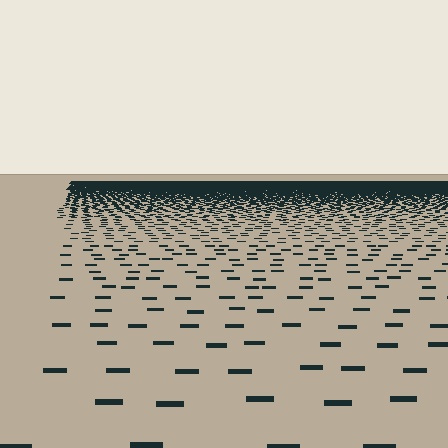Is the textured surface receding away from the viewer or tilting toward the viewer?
The surface is receding away from the viewer. Texture elements get smaller and denser toward the top.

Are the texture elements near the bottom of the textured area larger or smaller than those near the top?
Larger. Near the bottom, elements are closer to the viewer and appear at a bigger on-screen size.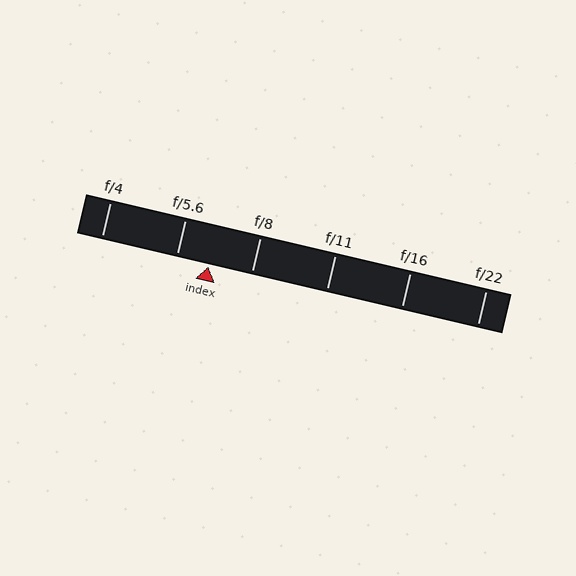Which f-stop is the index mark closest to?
The index mark is closest to f/5.6.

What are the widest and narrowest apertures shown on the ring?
The widest aperture shown is f/4 and the narrowest is f/22.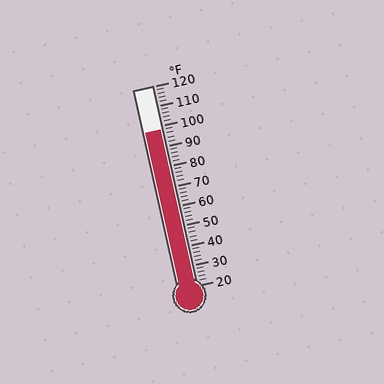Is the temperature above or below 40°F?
The temperature is above 40°F.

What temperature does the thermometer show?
The thermometer shows approximately 98°F.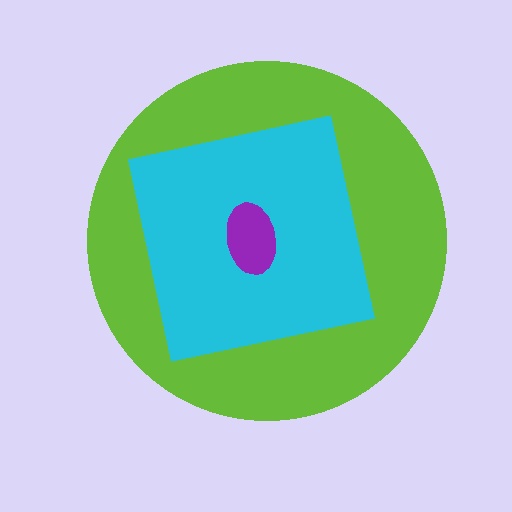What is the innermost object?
The purple ellipse.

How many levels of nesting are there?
3.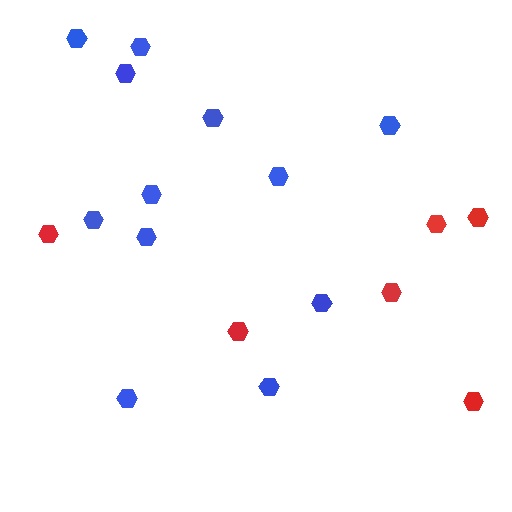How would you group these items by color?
There are 2 groups: one group of red hexagons (6) and one group of blue hexagons (12).